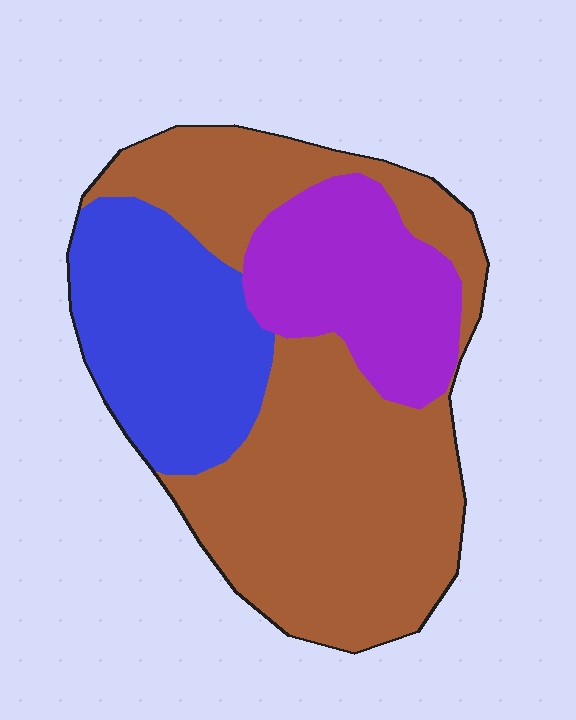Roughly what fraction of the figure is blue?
Blue takes up about one quarter (1/4) of the figure.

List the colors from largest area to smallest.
From largest to smallest: brown, blue, purple.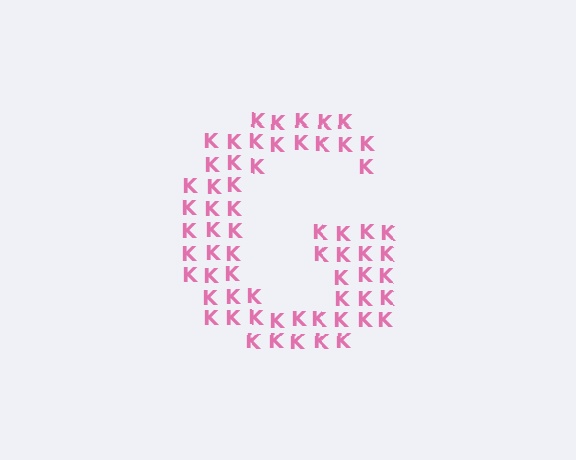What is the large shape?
The large shape is the letter G.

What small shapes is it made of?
It is made of small letter K's.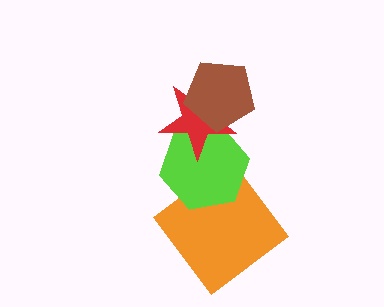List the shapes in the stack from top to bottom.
From top to bottom: the brown pentagon, the red star, the lime hexagon, the orange diamond.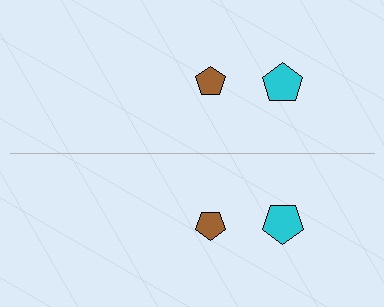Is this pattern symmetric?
Yes, this pattern has bilateral (reflection) symmetry.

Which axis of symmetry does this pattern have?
The pattern has a horizontal axis of symmetry running through the center of the image.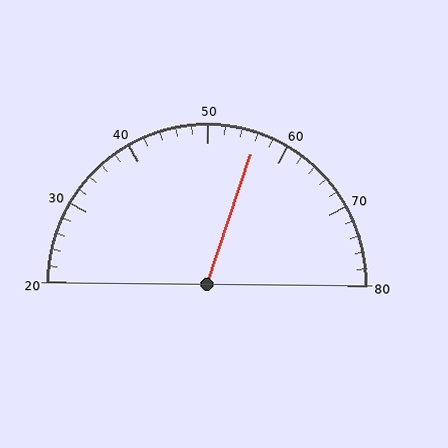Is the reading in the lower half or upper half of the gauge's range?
The reading is in the upper half of the range (20 to 80).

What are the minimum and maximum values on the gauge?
The gauge ranges from 20 to 80.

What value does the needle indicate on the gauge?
The needle indicates approximately 56.